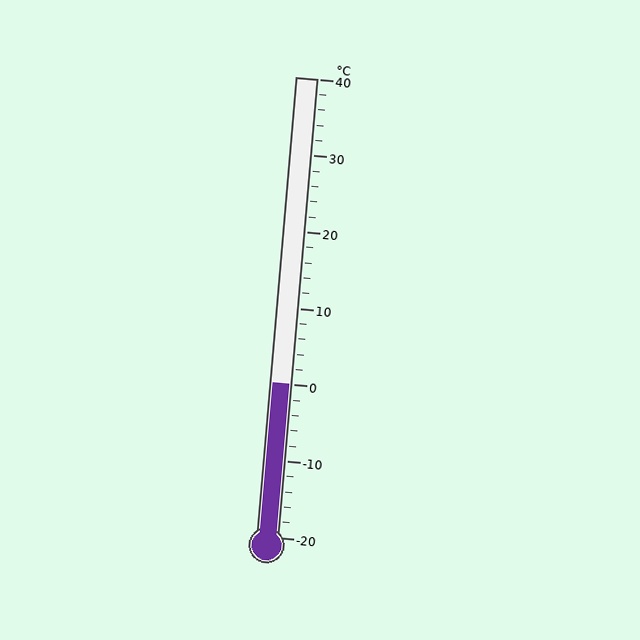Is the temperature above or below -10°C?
The temperature is above -10°C.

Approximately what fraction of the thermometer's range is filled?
The thermometer is filled to approximately 35% of its range.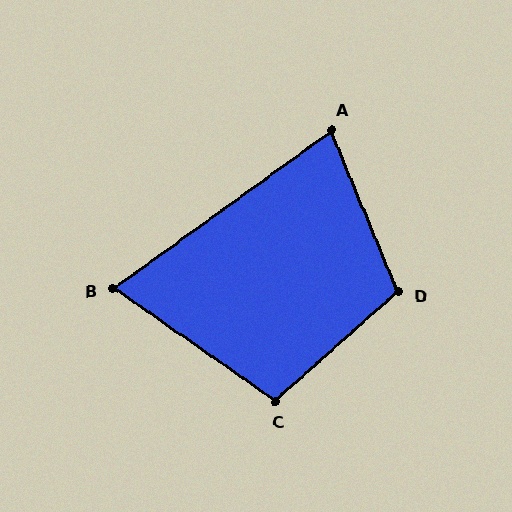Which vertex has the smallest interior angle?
B, at approximately 71 degrees.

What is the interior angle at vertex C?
Approximately 103 degrees (obtuse).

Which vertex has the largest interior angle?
D, at approximately 109 degrees.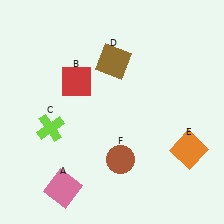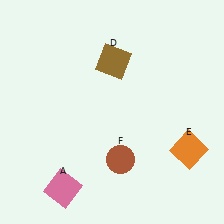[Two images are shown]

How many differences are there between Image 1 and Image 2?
There are 2 differences between the two images.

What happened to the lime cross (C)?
The lime cross (C) was removed in Image 2. It was in the bottom-left area of Image 1.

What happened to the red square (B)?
The red square (B) was removed in Image 2. It was in the top-left area of Image 1.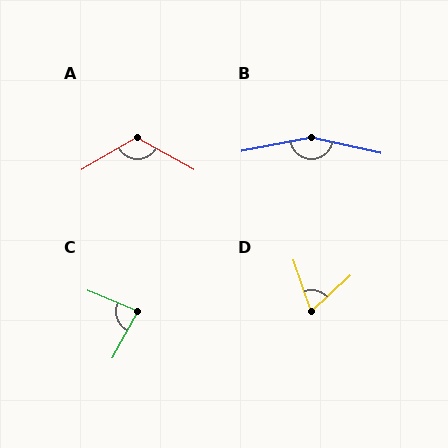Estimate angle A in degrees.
Approximately 121 degrees.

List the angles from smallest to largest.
D (66°), C (84°), A (121°), B (157°).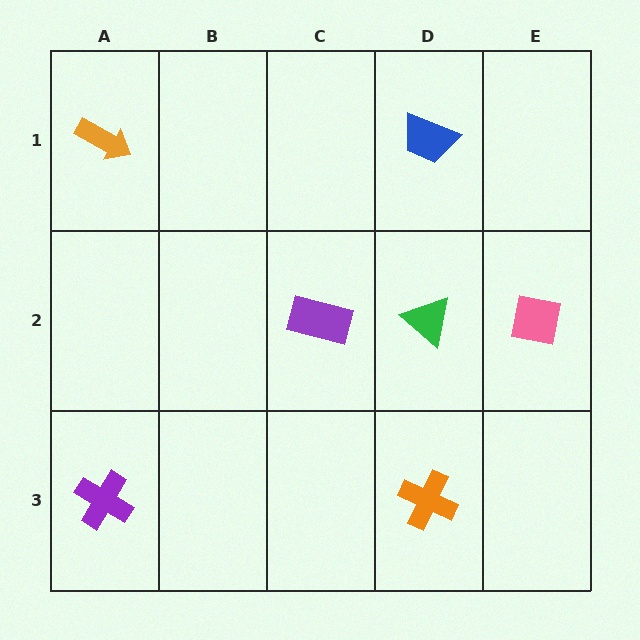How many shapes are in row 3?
2 shapes.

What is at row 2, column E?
A pink square.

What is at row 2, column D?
A green triangle.